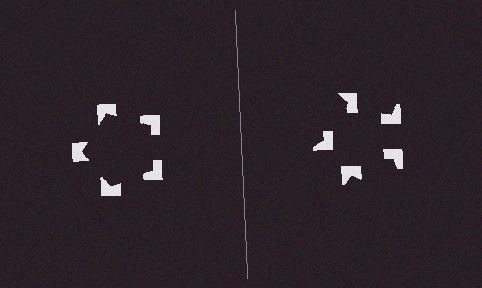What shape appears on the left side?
An illusory pentagon.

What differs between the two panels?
The notched squares are positioned identically on both sides; only the wedge orientations differ. On the left they align to a pentagon; on the right they are misaligned.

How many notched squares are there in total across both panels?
10 — 5 on each side.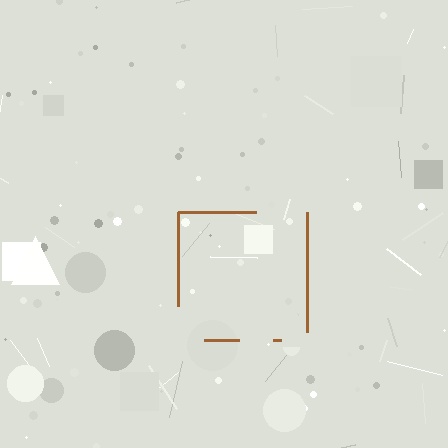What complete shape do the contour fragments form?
The contour fragments form a square.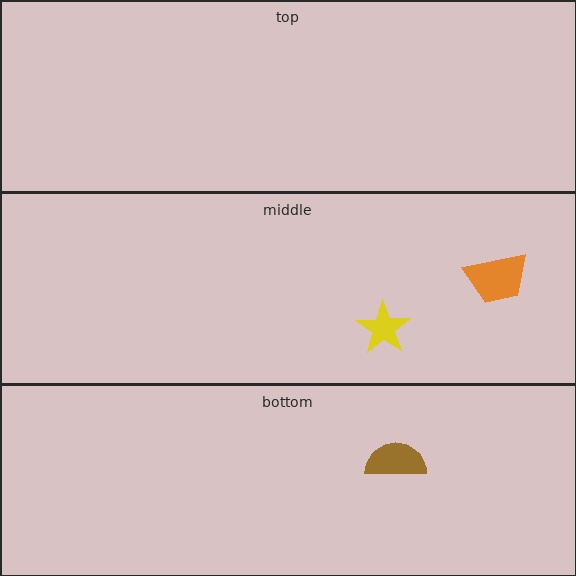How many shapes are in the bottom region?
1.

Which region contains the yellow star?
The middle region.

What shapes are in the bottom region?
The brown semicircle.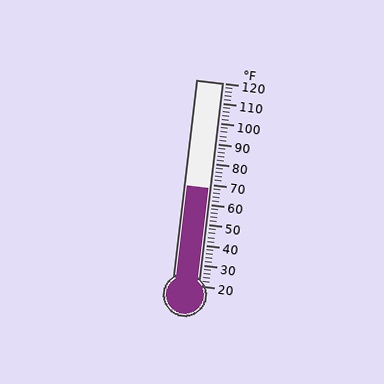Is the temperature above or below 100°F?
The temperature is below 100°F.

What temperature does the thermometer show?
The thermometer shows approximately 68°F.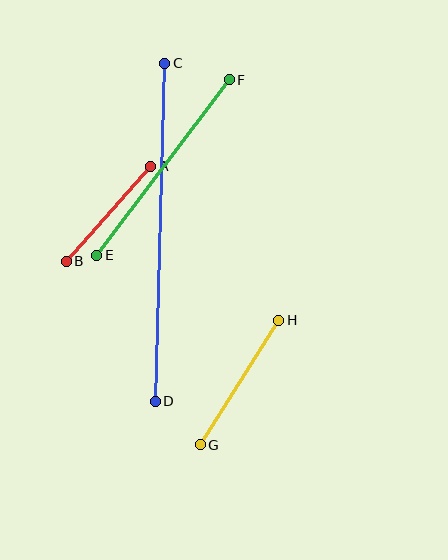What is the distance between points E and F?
The distance is approximately 220 pixels.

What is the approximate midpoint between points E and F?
The midpoint is at approximately (163, 167) pixels.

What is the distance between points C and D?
The distance is approximately 339 pixels.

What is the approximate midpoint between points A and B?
The midpoint is at approximately (109, 214) pixels.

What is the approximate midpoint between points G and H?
The midpoint is at approximately (240, 382) pixels.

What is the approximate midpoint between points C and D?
The midpoint is at approximately (160, 232) pixels.